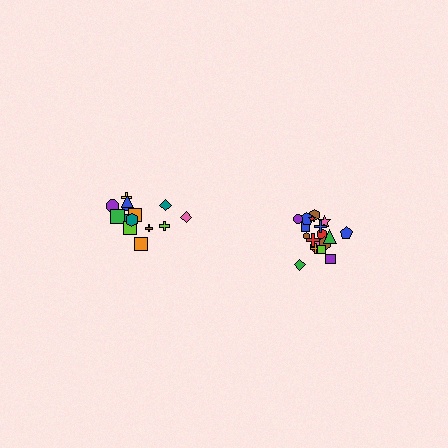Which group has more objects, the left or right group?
The right group.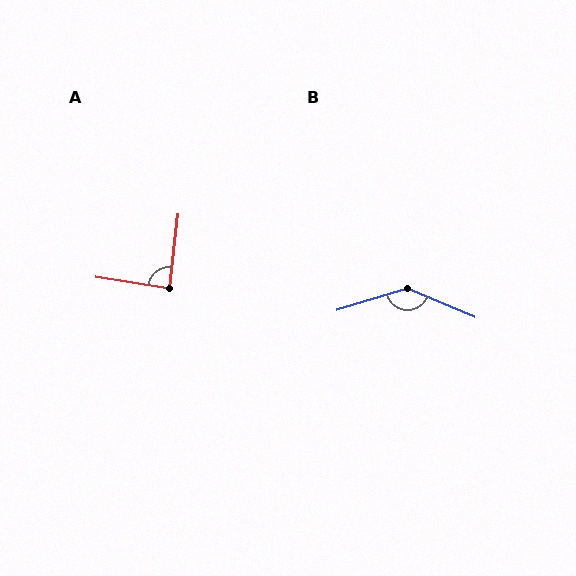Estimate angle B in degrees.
Approximately 140 degrees.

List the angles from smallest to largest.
A (87°), B (140°).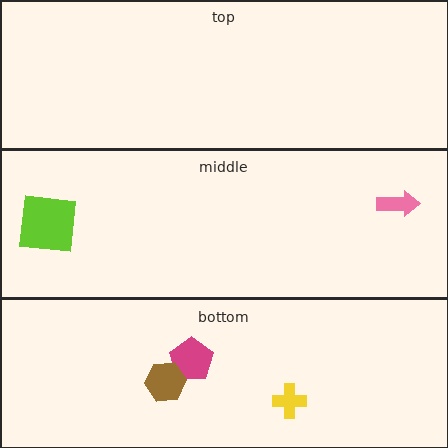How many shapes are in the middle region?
2.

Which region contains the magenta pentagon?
The bottom region.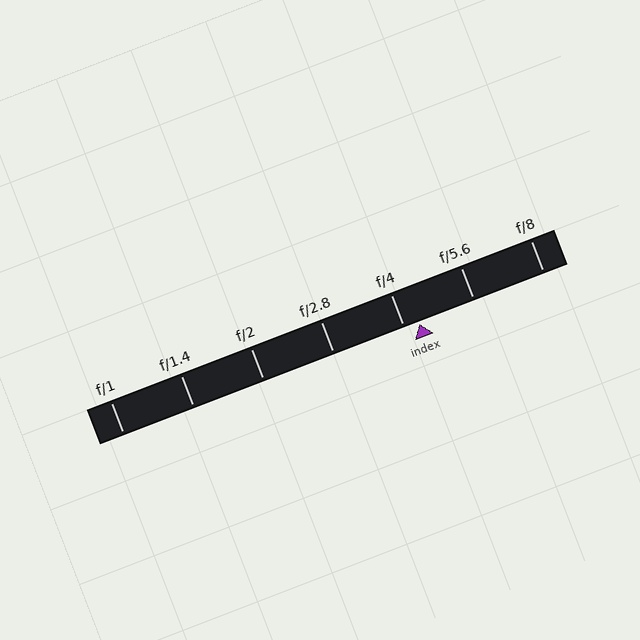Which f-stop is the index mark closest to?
The index mark is closest to f/4.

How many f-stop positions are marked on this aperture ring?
There are 7 f-stop positions marked.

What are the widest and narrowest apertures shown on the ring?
The widest aperture shown is f/1 and the narrowest is f/8.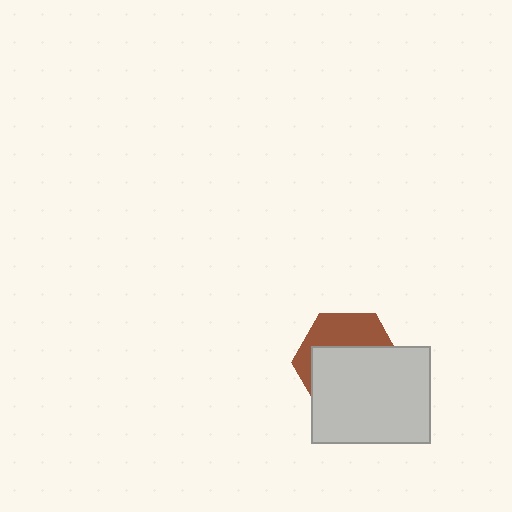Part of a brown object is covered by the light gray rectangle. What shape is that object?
It is a hexagon.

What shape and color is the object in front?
The object in front is a light gray rectangle.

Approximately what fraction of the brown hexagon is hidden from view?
Roughly 63% of the brown hexagon is hidden behind the light gray rectangle.